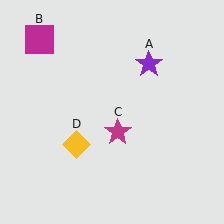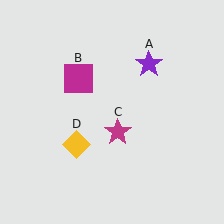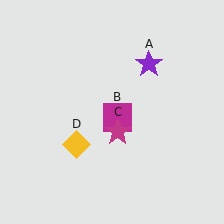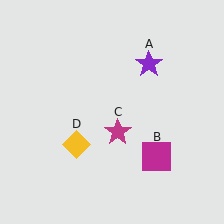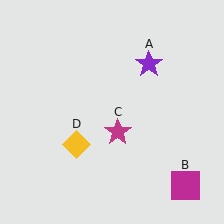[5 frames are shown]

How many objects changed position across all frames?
1 object changed position: magenta square (object B).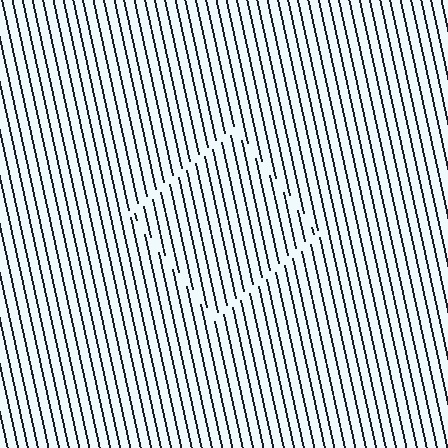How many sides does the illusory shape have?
4 sides — the line-ends trace a square.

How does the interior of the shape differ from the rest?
The interior of the shape contains the same grating, shifted by half a period — the contour is defined by the phase discontinuity where line-ends from the inner and outer gratings abut.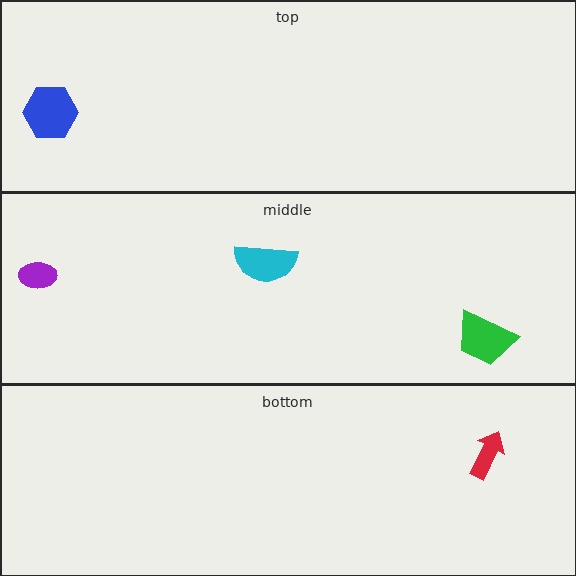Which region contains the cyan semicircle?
The middle region.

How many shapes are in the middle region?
3.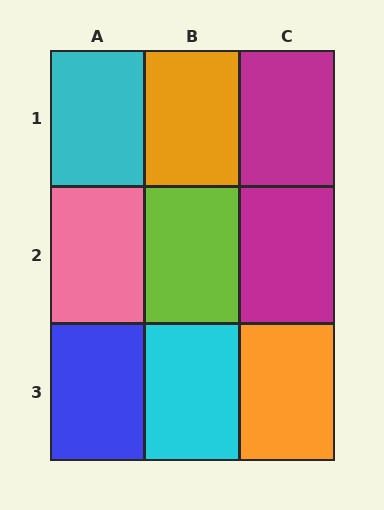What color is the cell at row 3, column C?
Orange.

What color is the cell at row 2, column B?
Lime.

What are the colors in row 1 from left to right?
Cyan, orange, magenta.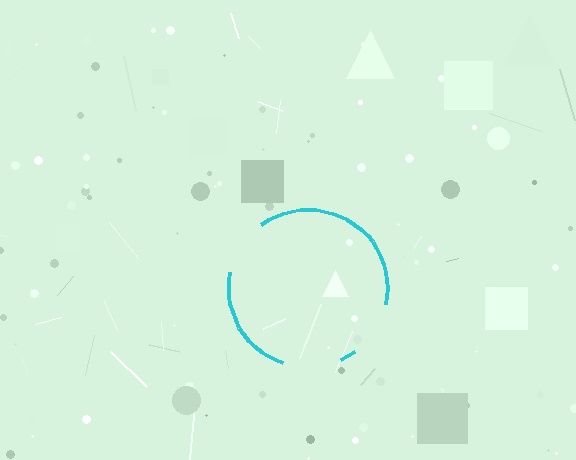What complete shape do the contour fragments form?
The contour fragments form a circle.